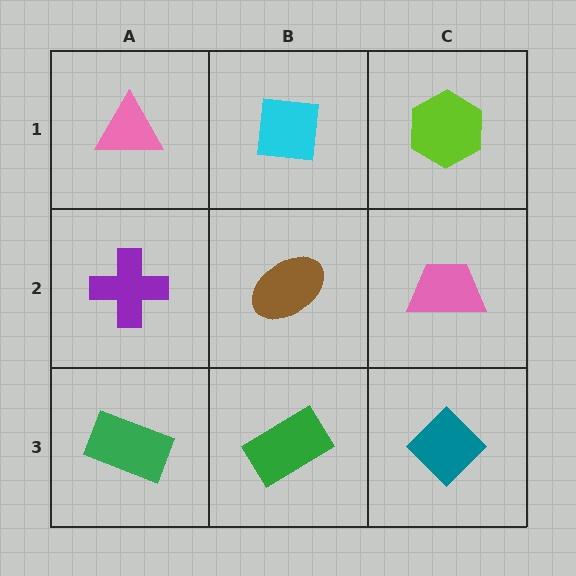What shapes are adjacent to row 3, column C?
A pink trapezoid (row 2, column C), a green rectangle (row 3, column B).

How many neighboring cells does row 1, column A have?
2.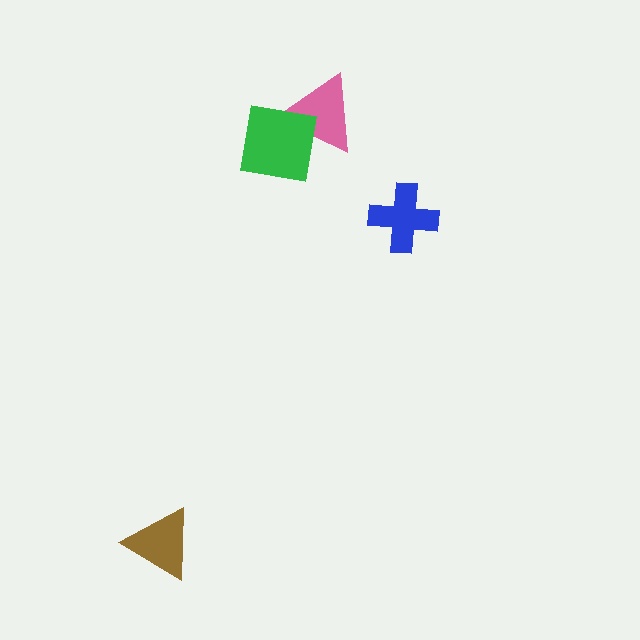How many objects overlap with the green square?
1 object overlaps with the green square.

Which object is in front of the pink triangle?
The green square is in front of the pink triangle.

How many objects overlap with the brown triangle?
0 objects overlap with the brown triangle.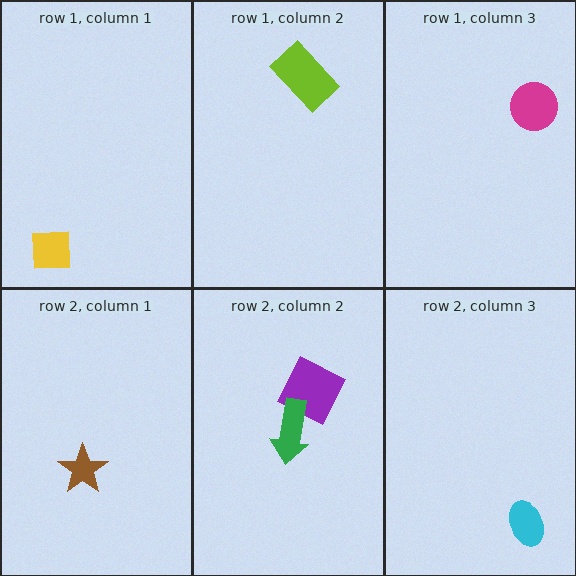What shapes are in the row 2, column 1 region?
The brown star.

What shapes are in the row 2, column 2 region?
The purple square, the green arrow.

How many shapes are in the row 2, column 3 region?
1.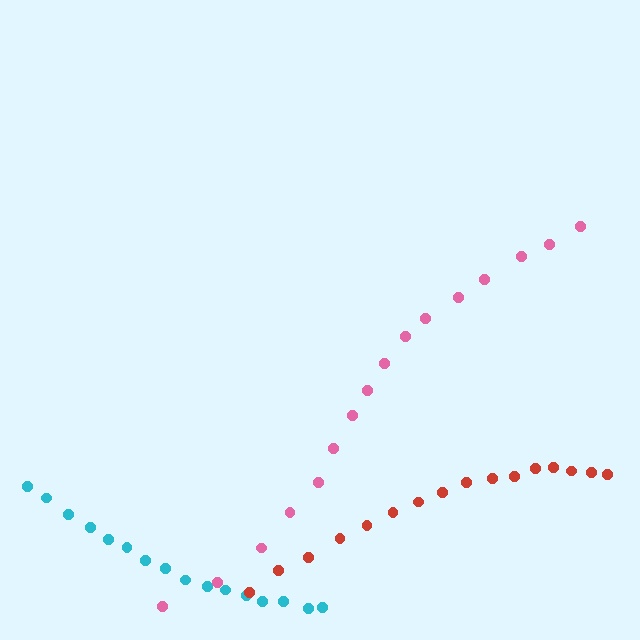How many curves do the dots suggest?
There are 3 distinct paths.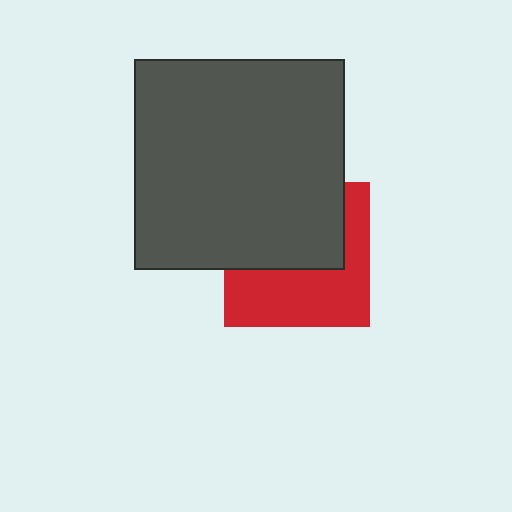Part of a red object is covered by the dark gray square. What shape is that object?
It is a square.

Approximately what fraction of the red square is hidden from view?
Roughly 50% of the red square is hidden behind the dark gray square.